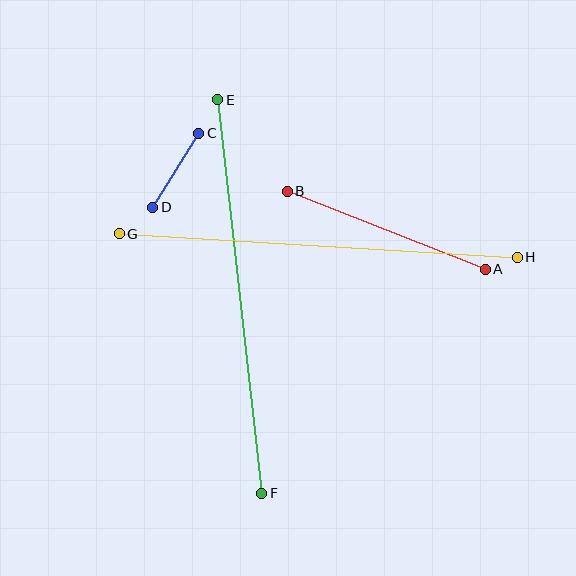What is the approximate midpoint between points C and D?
The midpoint is at approximately (176, 170) pixels.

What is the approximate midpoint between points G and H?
The midpoint is at approximately (318, 245) pixels.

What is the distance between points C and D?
The distance is approximately 87 pixels.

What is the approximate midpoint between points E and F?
The midpoint is at approximately (240, 297) pixels.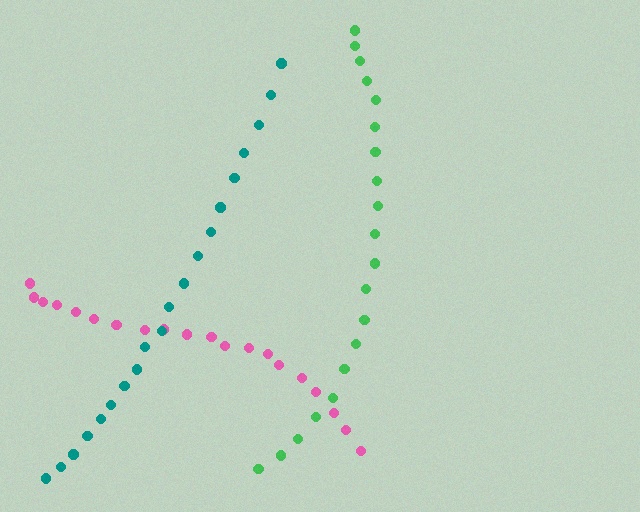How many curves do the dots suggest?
There are 3 distinct paths.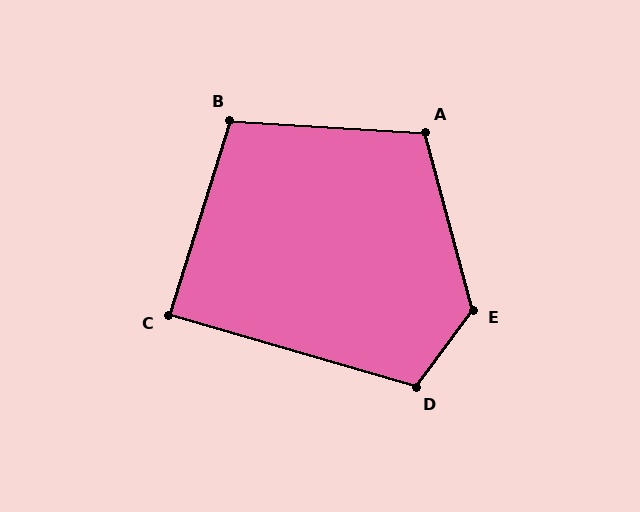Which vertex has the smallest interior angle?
C, at approximately 89 degrees.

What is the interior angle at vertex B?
Approximately 104 degrees (obtuse).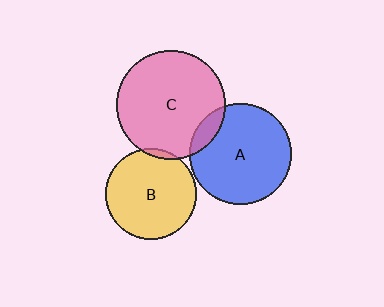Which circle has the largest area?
Circle C (pink).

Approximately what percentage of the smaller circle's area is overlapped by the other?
Approximately 5%.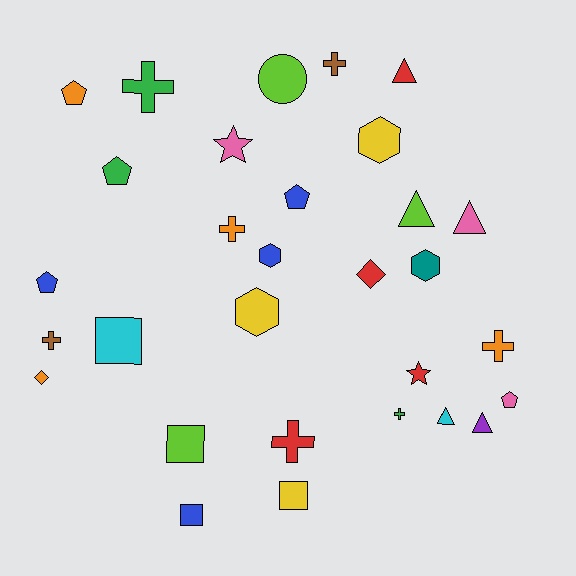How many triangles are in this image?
There are 5 triangles.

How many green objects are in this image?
There are 3 green objects.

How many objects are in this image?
There are 30 objects.